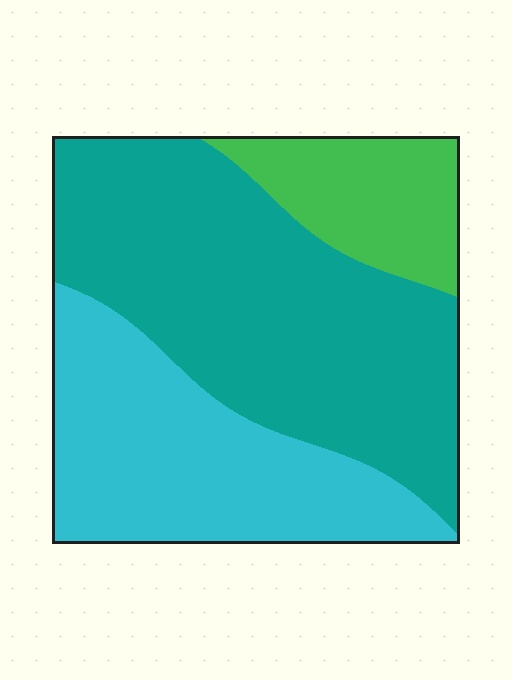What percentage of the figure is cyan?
Cyan takes up about one third (1/3) of the figure.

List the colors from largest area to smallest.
From largest to smallest: teal, cyan, green.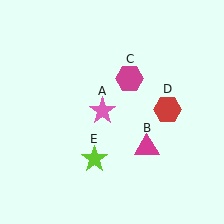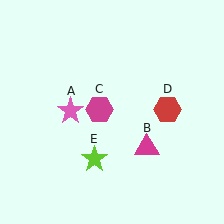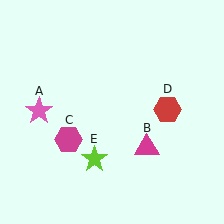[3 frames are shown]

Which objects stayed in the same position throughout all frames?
Magenta triangle (object B) and red hexagon (object D) and lime star (object E) remained stationary.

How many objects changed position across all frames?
2 objects changed position: pink star (object A), magenta hexagon (object C).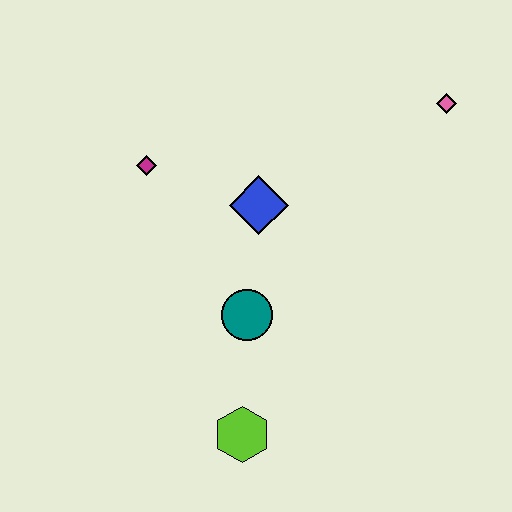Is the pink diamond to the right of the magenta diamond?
Yes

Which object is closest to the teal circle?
The blue diamond is closest to the teal circle.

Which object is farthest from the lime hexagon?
The pink diamond is farthest from the lime hexagon.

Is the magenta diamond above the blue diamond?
Yes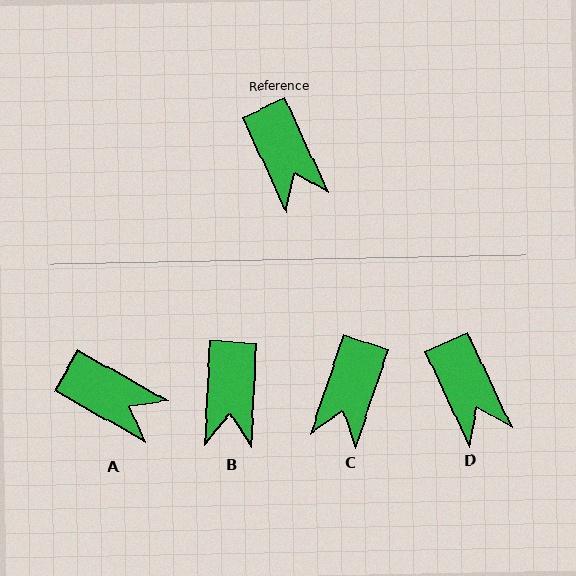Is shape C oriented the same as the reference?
No, it is off by about 44 degrees.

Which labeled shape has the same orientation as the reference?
D.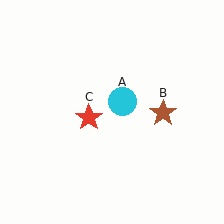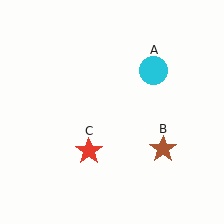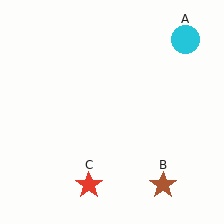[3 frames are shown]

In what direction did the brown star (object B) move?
The brown star (object B) moved down.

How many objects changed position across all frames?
3 objects changed position: cyan circle (object A), brown star (object B), red star (object C).